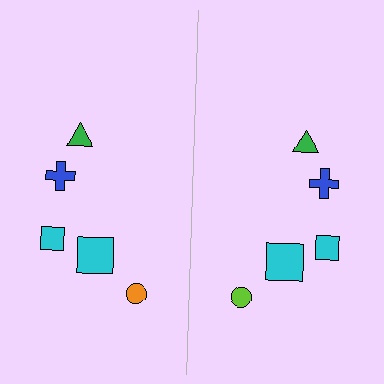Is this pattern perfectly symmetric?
No, the pattern is not perfectly symmetric. The lime circle on the right side breaks the symmetry — its mirror counterpart is orange.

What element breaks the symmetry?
The lime circle on the right side breaks the symmetry — its mirror counterpart is orange.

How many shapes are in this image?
There are 10 shapes in this image.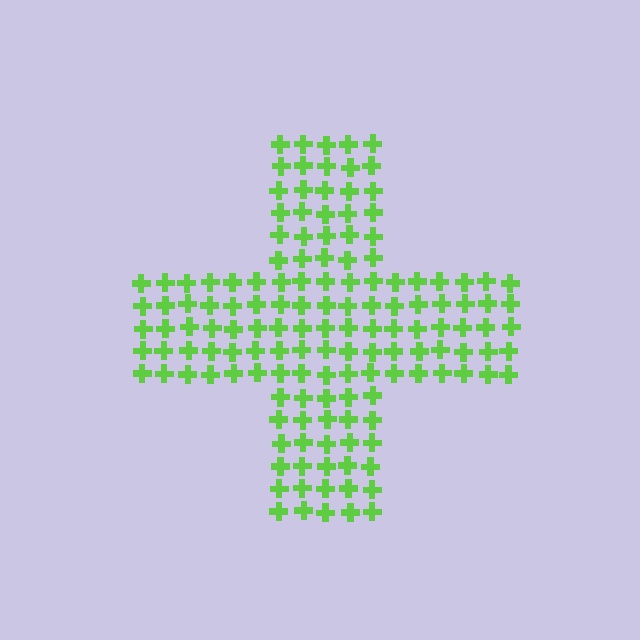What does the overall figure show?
The overall figure shows a cross.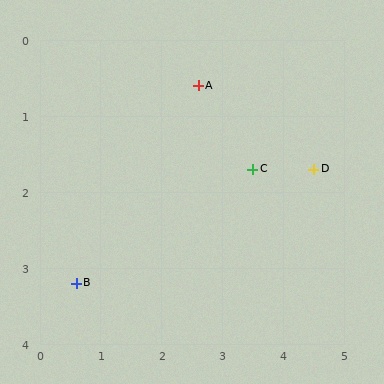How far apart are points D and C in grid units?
Points D and C are about 1.0 grid units apart.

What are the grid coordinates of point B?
Point B is at approximately (0.6, 3.2).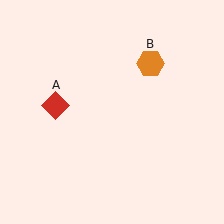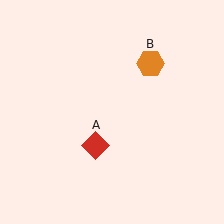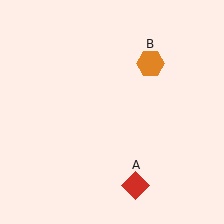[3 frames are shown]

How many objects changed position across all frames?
1 object changed position: red diamond (object A).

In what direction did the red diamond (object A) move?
The red diamond (object A) moved down and to the right.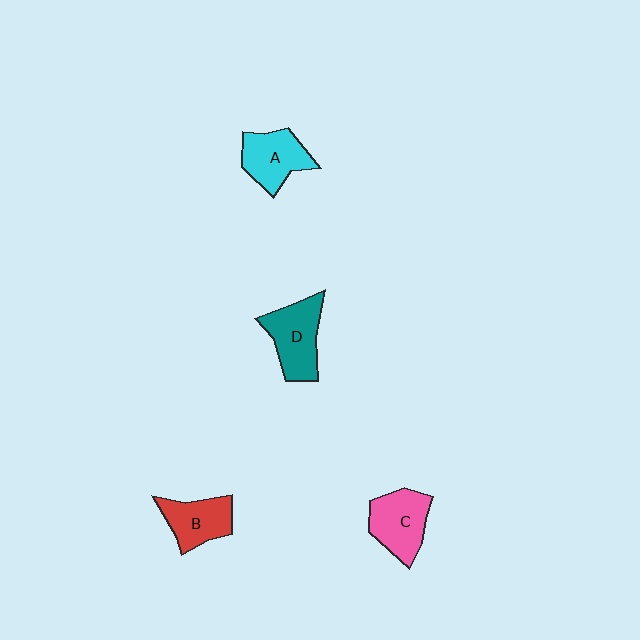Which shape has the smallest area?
Shape B (red).